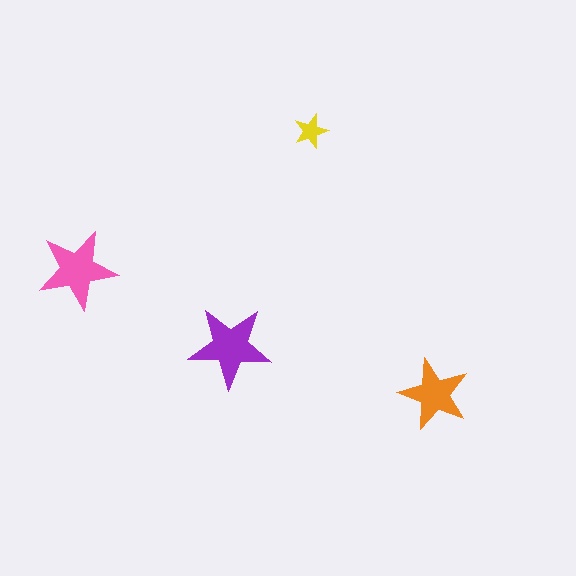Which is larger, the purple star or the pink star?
The purple one.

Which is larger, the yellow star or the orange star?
The orange one.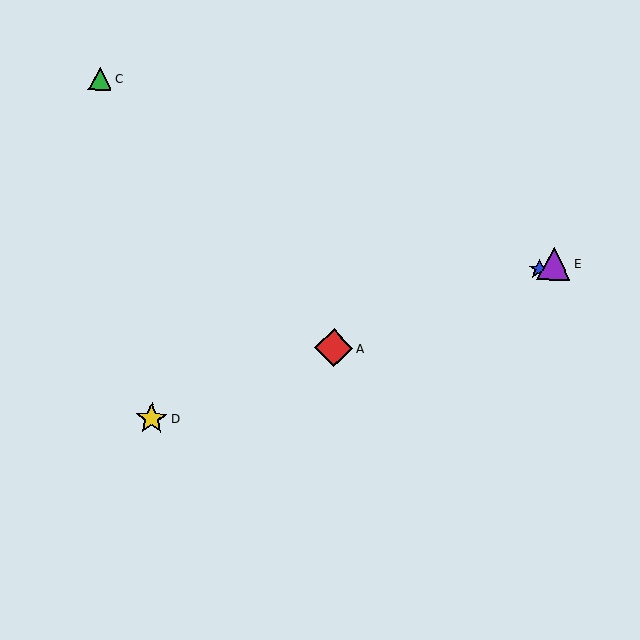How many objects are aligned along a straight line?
4 objects (A, B, D, E) are aligned along a straight line.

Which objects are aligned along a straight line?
Objects A, B, D, E are aligned along a straight line.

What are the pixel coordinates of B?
Object B is at (539, 270).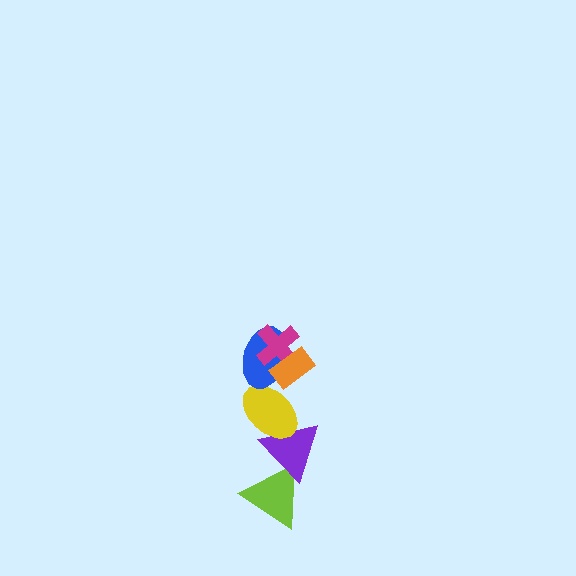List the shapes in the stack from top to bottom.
From top to bottom: the orange rectangle, the magenta cross, the blue ellipse, the yellow ellipse, the purple triangle, the lime triangle.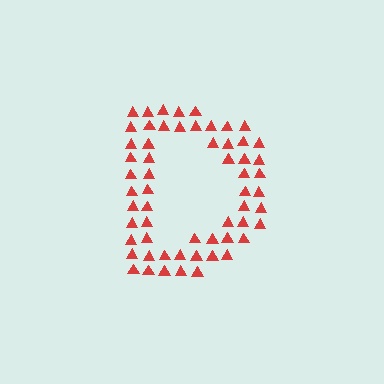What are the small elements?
The small elements are triangles.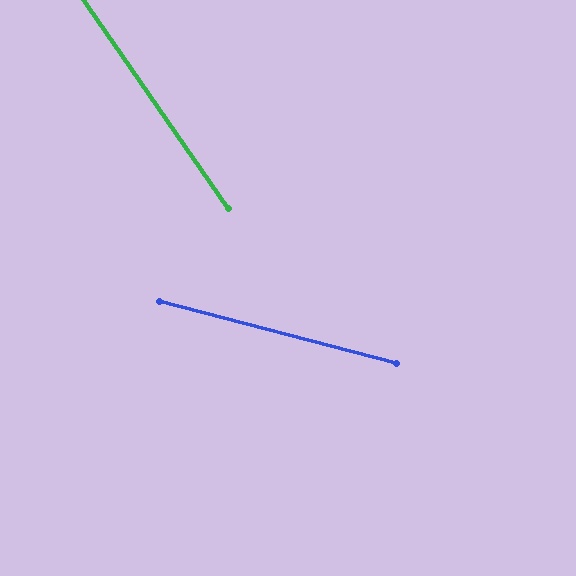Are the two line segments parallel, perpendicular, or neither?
Neither parallel nor perpendicular — they differ by about 41°.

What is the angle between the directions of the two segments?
Approximately 41 degrees.